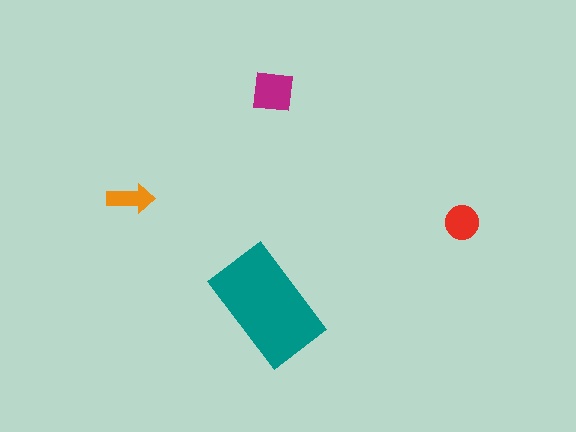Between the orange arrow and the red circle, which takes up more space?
The red circle.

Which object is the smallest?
The orange arrow.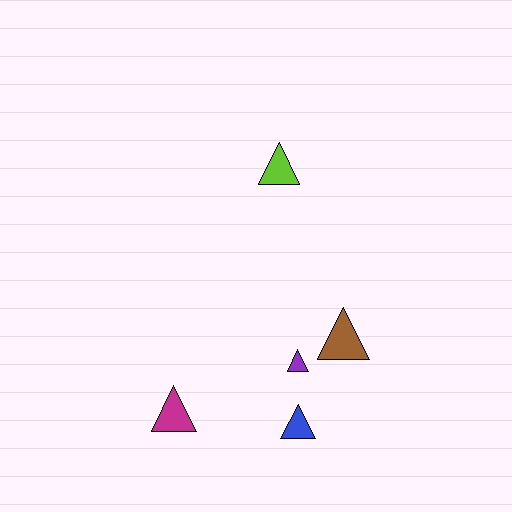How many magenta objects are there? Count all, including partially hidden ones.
There is 1 magenta object.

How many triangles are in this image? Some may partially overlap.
There are 5 triangles.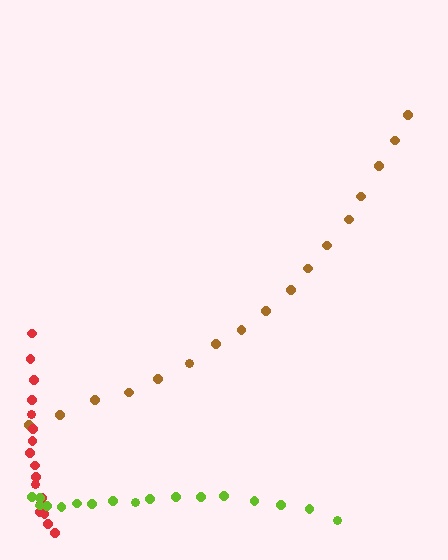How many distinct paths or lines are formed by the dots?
There are 3 distinct paths.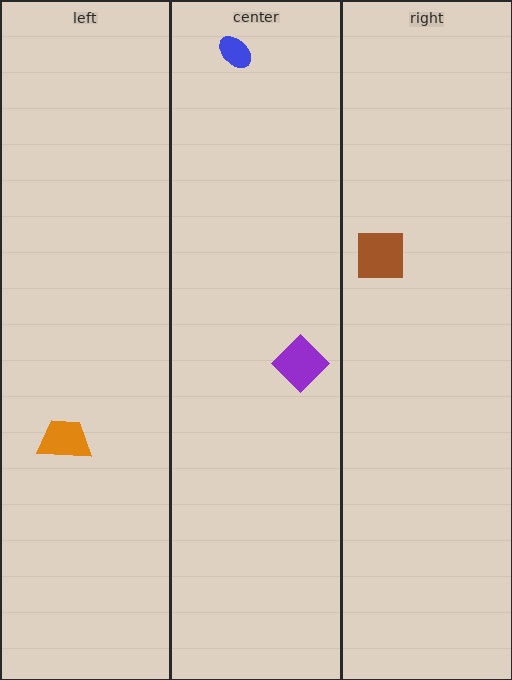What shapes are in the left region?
The orange trapezoid.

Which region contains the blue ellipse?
The center region.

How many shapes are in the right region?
1.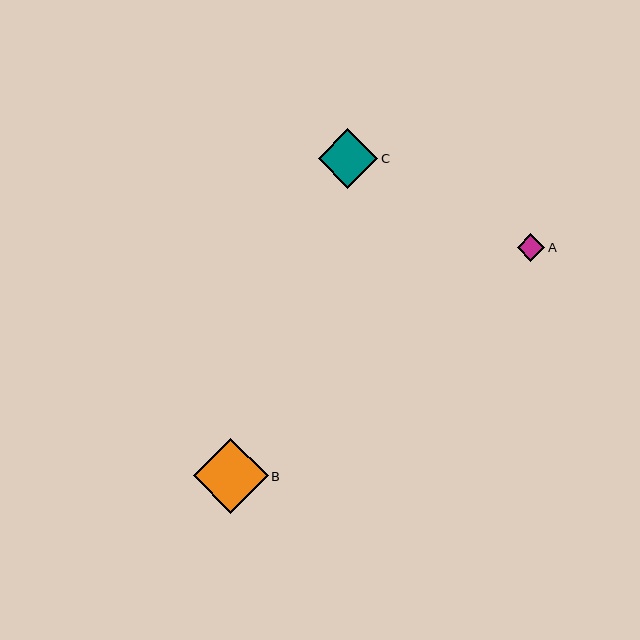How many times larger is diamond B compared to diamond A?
Diamond B is approximately 2.7 times the size of diamond A.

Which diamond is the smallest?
Diamond A is the smallest with a size of approximately 28 pixels.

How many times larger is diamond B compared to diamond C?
Diamond B is approximately 1.3 times the size of diamond C.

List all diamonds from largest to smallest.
From largest to smallest: B, C, A.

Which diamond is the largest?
Diamond B is the largest with a size of approximately 74 pixels.